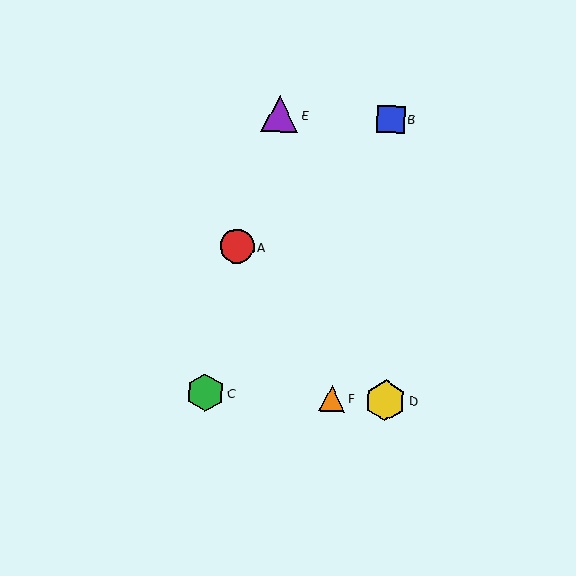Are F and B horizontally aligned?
No, F is at y≈398 and B is at y≈119.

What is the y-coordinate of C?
Object C is at y≈393.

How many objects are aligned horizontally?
3 objects (C, D, F) are aligned horizontally.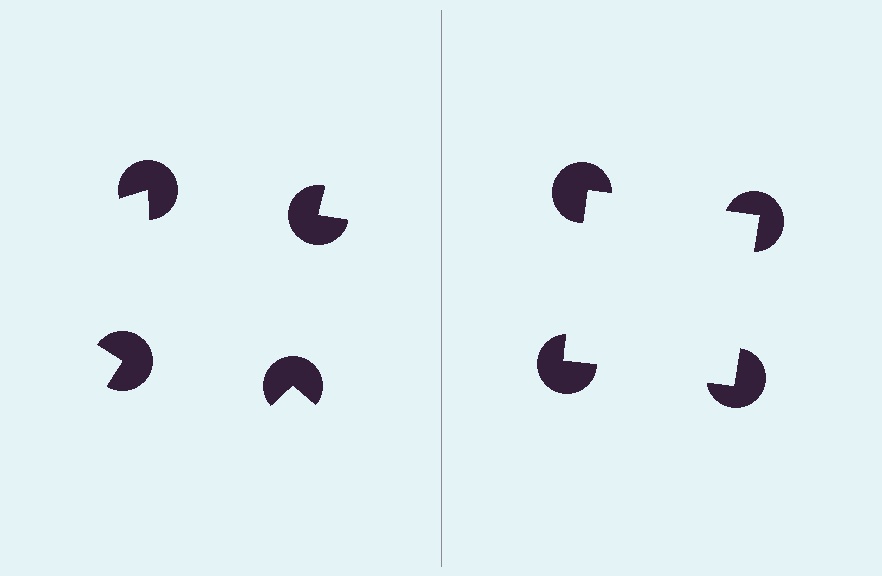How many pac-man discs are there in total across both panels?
8 — 4 on each side.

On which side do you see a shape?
An illusory square appears on the right side. On the left side the wedge cuts are rotated, so no coherent shape forms.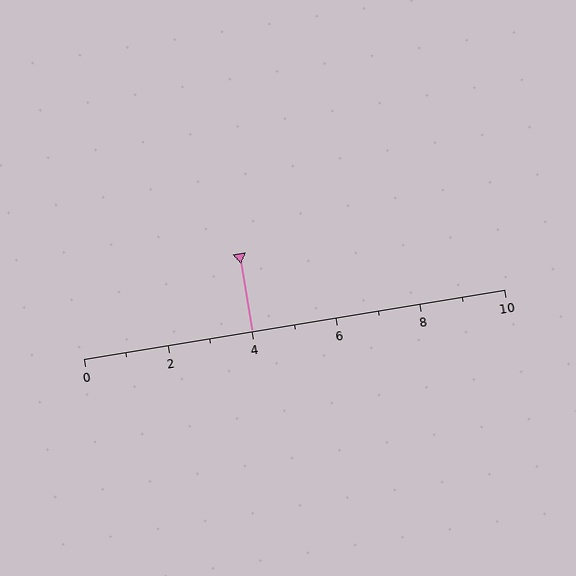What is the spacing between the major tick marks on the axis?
The major ticks are spaced 2 apart.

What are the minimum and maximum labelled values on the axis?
The axis runs from 0 to 10.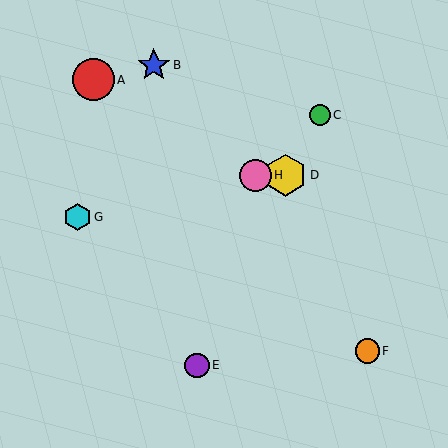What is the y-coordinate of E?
Object E is at y≈365.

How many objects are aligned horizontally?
2 objects (D, H) are aligned horizontally.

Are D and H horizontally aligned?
Yes, both are at y≈175.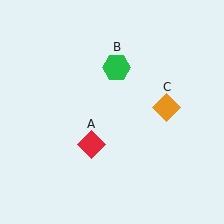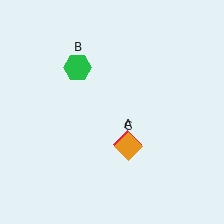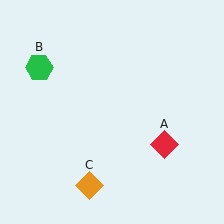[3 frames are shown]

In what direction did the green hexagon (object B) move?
The green hexagon (object B) moved left.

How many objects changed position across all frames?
3 objects changed position: red diamond (object A), green hexagon (object B), orange diamond (object C).